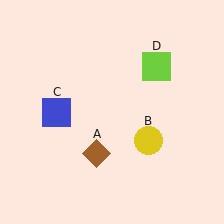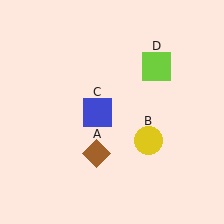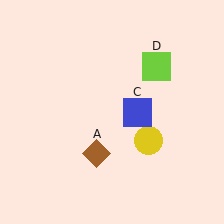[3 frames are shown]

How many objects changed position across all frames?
1 object changed position: blue square (object C).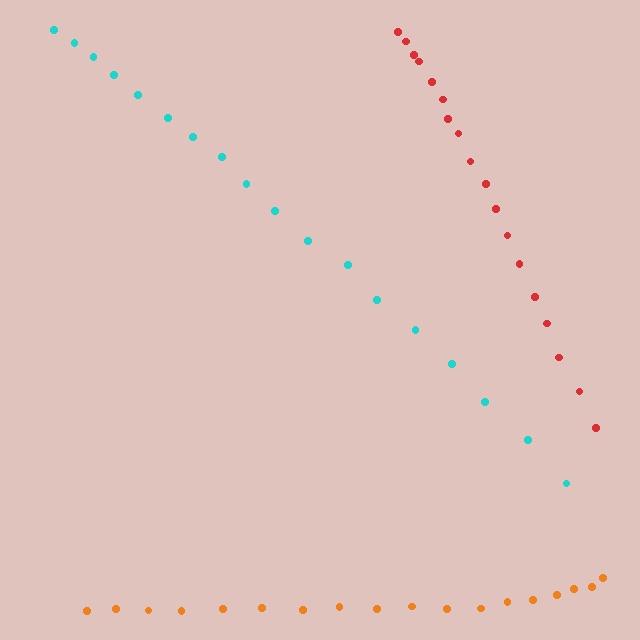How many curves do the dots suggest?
There are 3 distinct paths.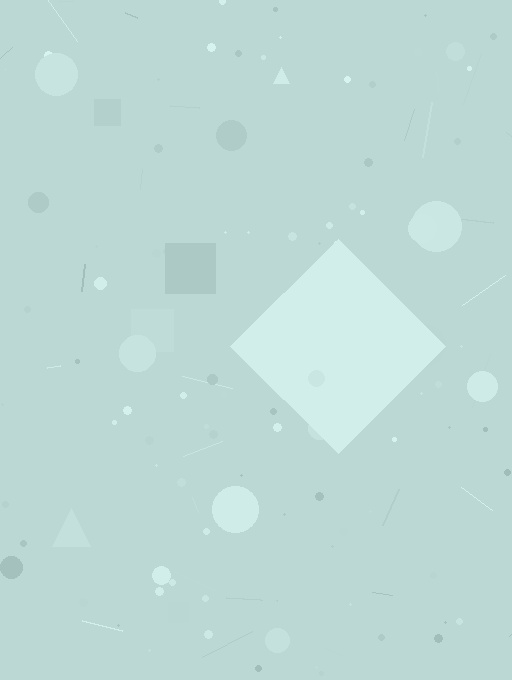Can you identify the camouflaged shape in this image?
The camouflaged shape is a diamond.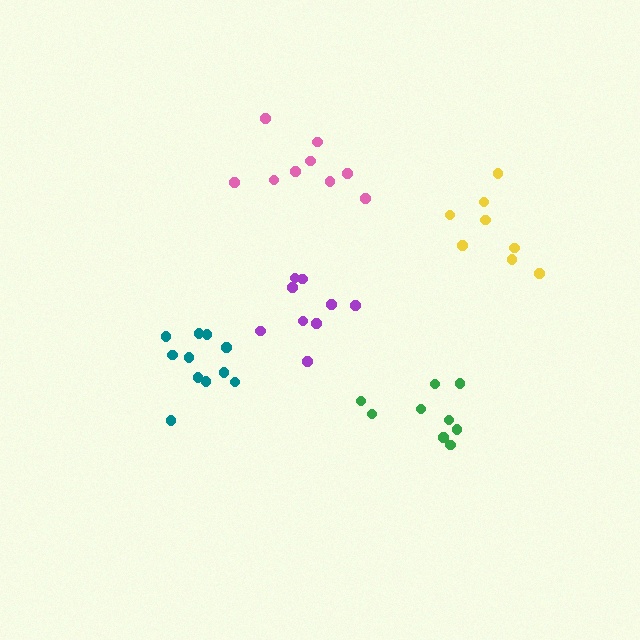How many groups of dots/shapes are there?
There are 5 groups.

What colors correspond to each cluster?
The clusters are colored: yellow, green, teal, pink, purple.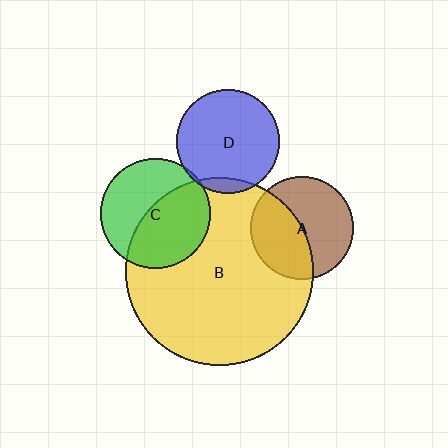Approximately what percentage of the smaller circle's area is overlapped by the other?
Approximately 45%.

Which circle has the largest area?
Circle B (yellow).